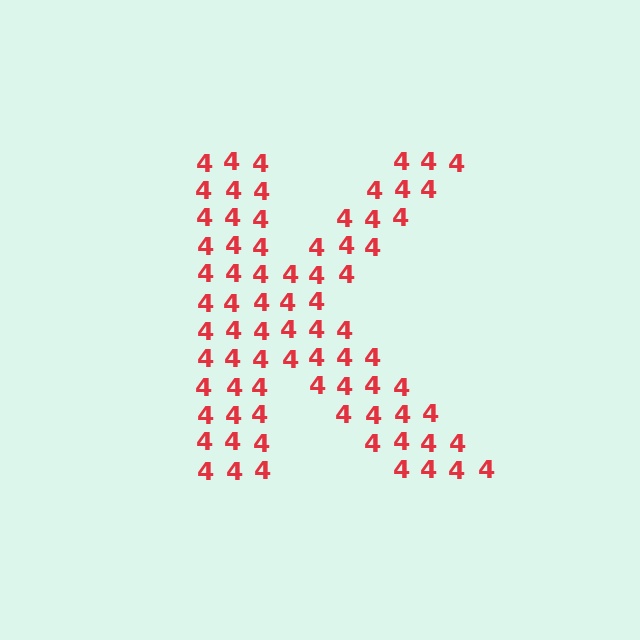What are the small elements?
The small elements are digit 4's.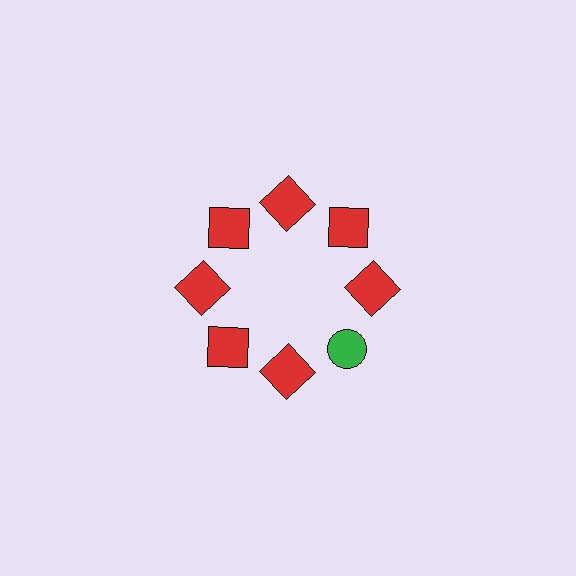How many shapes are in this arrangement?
There are 8 shapes arranged in a ring pattern.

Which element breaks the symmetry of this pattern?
The green circle at roughly the 4 o'clock position breaks the symmetry. All other shapes are red squares.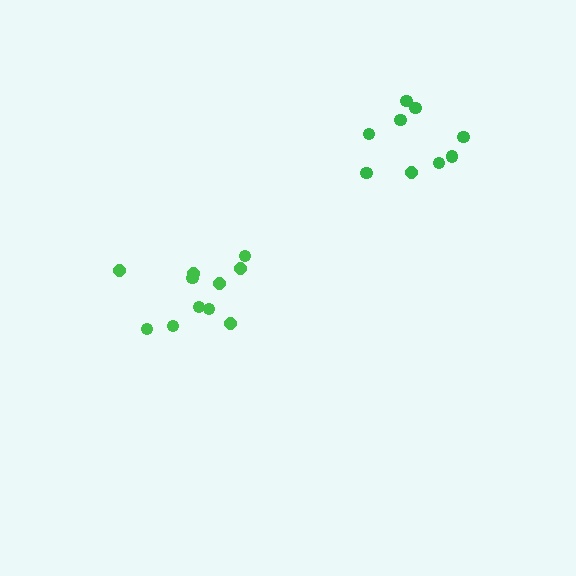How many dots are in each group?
Group 1: 11 dots, Group 2: 9 dots (20 total).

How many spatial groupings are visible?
There are 2 spatial groupings.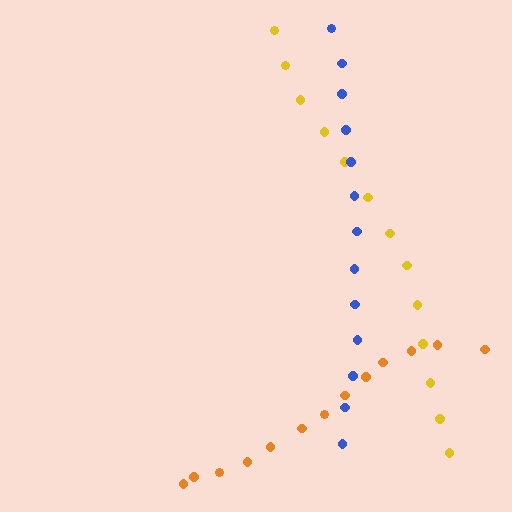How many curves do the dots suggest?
There are 3 distinct paths.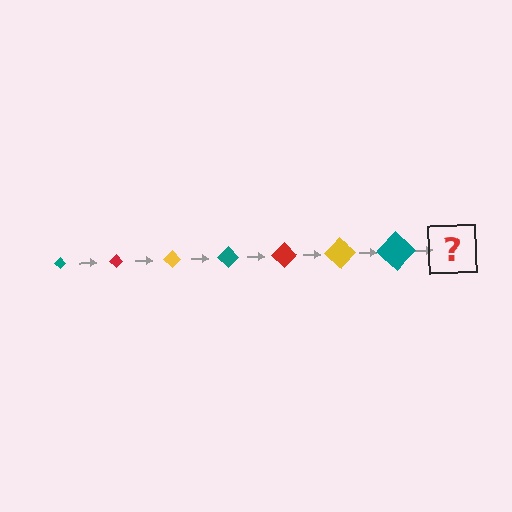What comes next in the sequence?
The next element should be a red diamond, larger than the previous one.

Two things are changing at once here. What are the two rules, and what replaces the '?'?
The two rules are that the diamond grows larger each step and the color cycles through teal, red, and yellow. The '?' should be a red diamond, larger than the previous one.